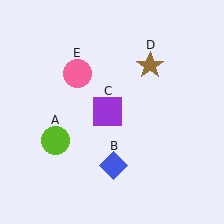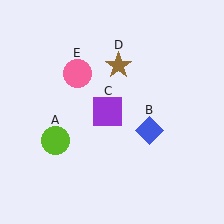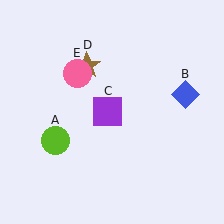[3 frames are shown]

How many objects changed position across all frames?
2 objects changed position: blue diamond (object B), brown star (object D).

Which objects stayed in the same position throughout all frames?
Lime circle (object A) and purple square (object C) and pink circle (object E) remained stationary.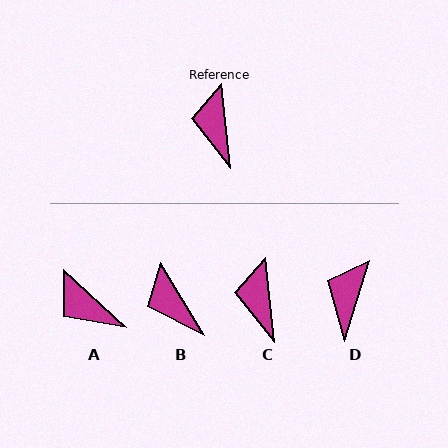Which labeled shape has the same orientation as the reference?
C.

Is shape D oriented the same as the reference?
No, it is off by about 23 degrees.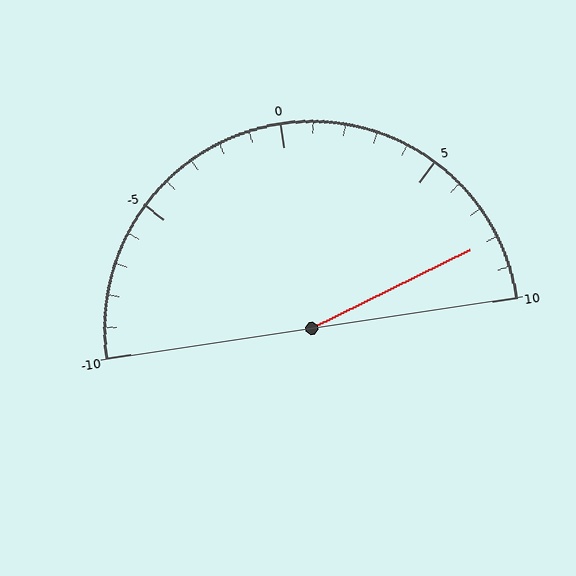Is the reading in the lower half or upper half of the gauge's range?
The reading is in the upper half of the range (-10 to 10).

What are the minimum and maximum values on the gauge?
The gauge ranges from -10 to 10.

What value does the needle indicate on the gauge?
The needle indicates approximately 8.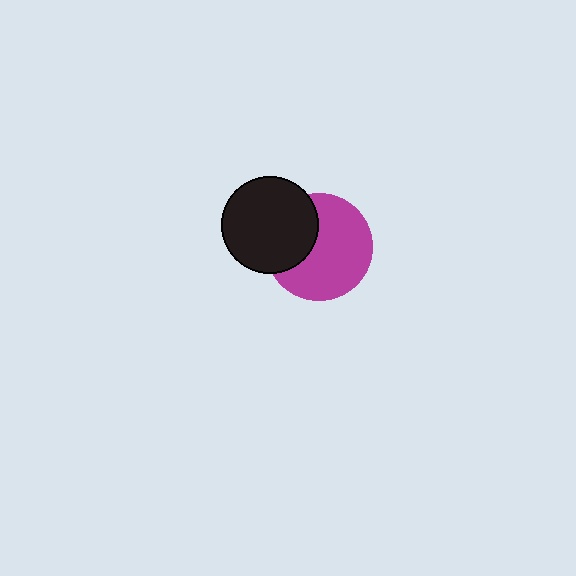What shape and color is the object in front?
The object in front is a black circle.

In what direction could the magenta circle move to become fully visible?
The magenta circle could move right. That would shift it out from behind the black circle entirely.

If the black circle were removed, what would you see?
You would see the complete magenta circle.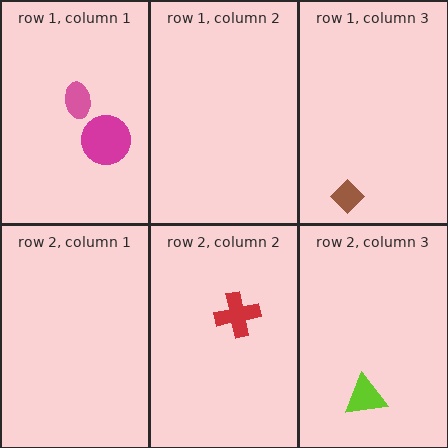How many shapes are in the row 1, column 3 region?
1.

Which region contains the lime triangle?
The row 2, column 3 region.